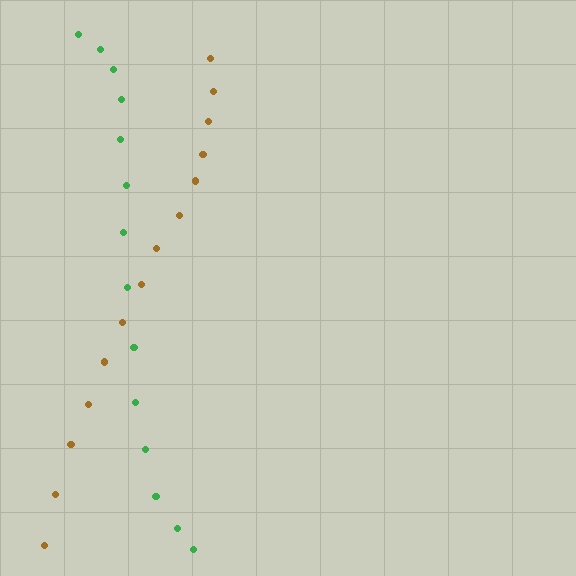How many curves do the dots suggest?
There are 2 distinct paths.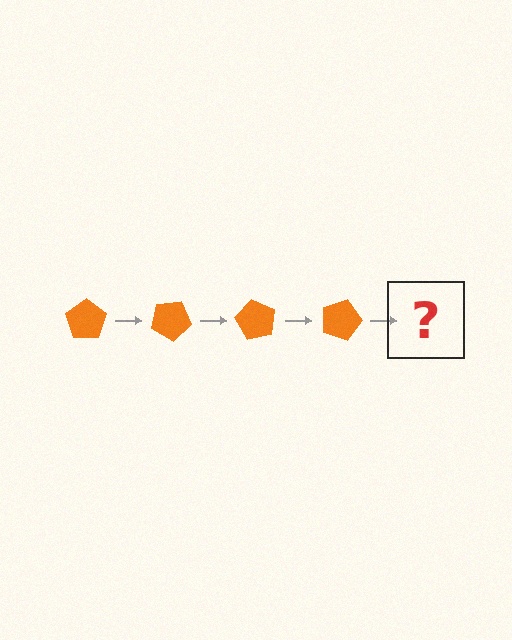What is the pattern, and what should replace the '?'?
The pattern is that the pentagon rotates 30 degrees each step. The '?' should be an orange pentagon rotated 120 degrees.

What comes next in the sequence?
The next element should be an orange pentagon rotated 120 degrees.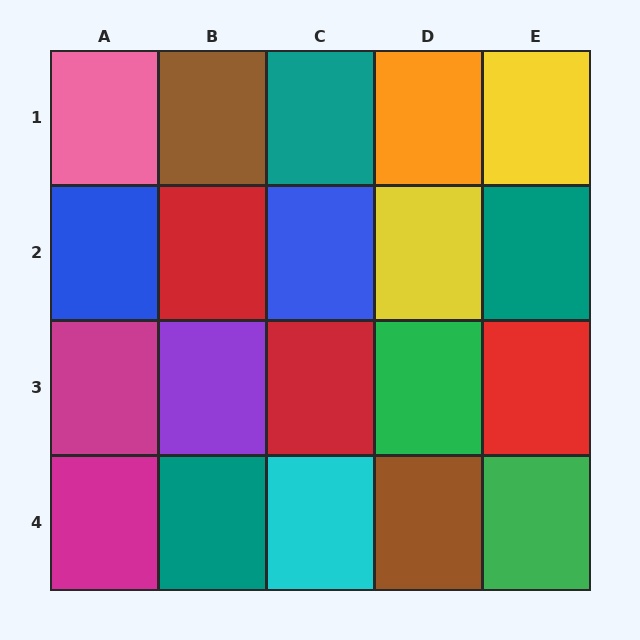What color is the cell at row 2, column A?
Blue.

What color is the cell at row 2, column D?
Yellow.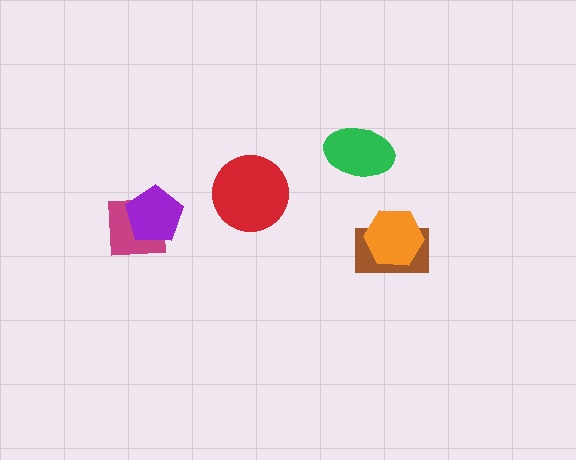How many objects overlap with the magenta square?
1 object overlaps with the magenta square.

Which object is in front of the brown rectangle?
The orange hexagon is in front of the brown rectangle.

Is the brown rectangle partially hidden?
Yes, it is partially covered by another shape.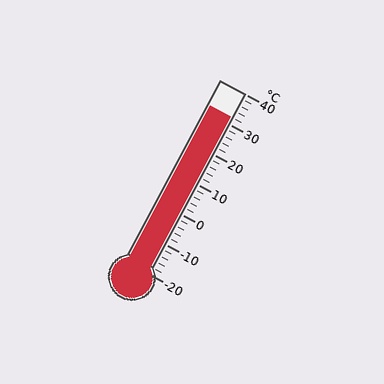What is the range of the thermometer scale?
The thermometer scale ranges from -20°C to 40°C.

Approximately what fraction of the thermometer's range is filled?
The thermometer is filled to approximately 85% of its range.